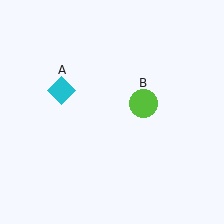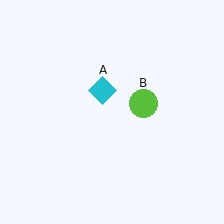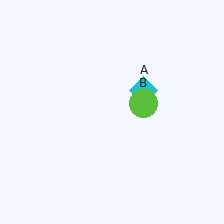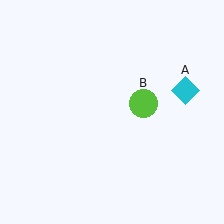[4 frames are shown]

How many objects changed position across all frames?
1 object changed position: cyan diamond (object A).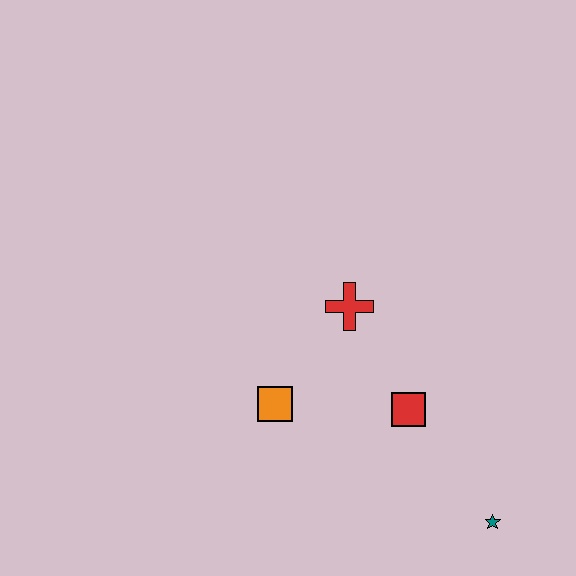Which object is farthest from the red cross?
The teal star is farthest from the red cross.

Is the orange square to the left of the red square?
Yes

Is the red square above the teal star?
Yes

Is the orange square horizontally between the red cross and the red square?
No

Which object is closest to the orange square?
The red cross is closest to the orange square.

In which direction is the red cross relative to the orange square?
The red cross is above the orange square.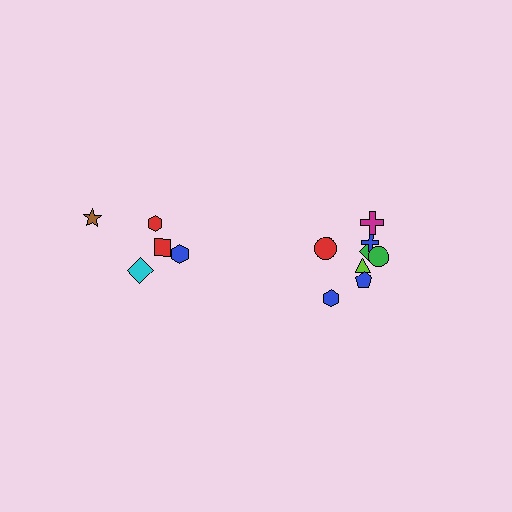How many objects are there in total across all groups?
There are 13 objects.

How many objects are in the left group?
There are 5 objects.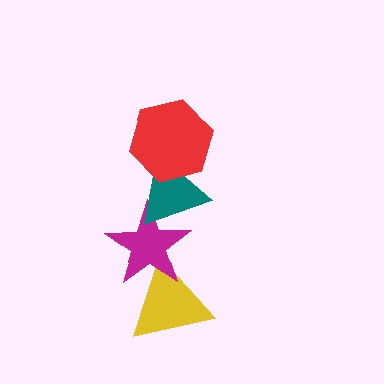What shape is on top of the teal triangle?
The red hexagon is on top of the teal triangle.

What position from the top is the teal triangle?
The teal triangle is 2nd from the top.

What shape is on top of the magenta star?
The teal triangle is on top of the magenta star.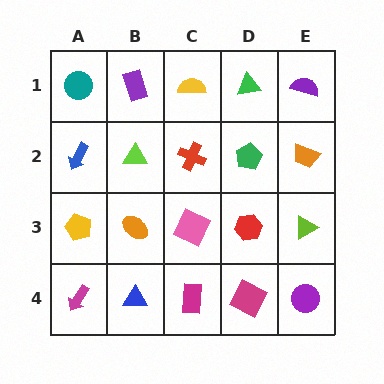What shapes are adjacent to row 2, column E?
A purple semicircle (row 1, column E), a lime triangle (row 3, column E), a green pentagon (row 2, column D).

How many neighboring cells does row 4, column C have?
3.